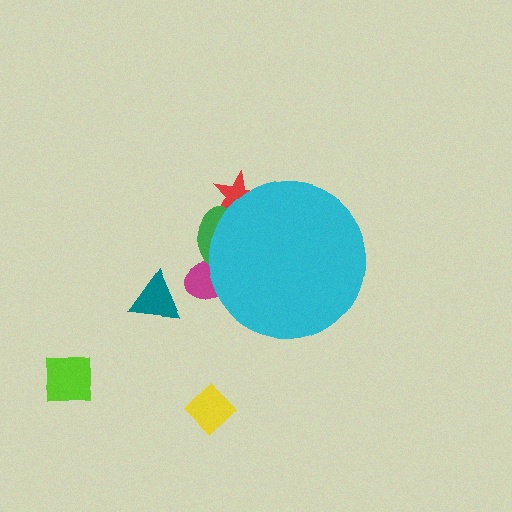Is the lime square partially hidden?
No, the lime square is fully visible.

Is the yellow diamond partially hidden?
No, the yellow diamond is fully visible.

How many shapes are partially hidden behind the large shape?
3 shapes are partially hidden.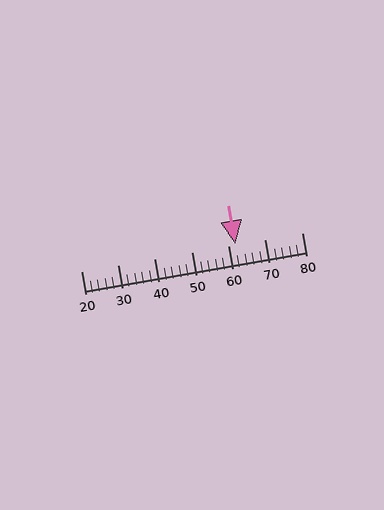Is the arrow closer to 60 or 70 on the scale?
The arrow is closer to 60.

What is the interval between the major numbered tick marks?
The major tick marks are spaced 10 units apart.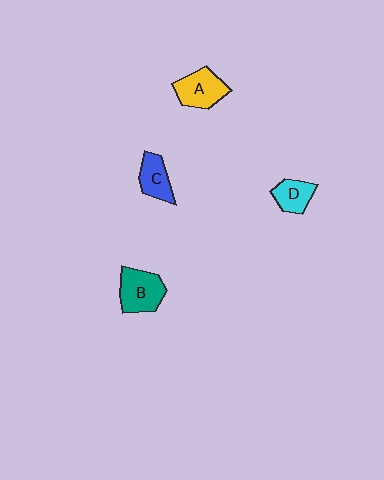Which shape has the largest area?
Shape B (teal).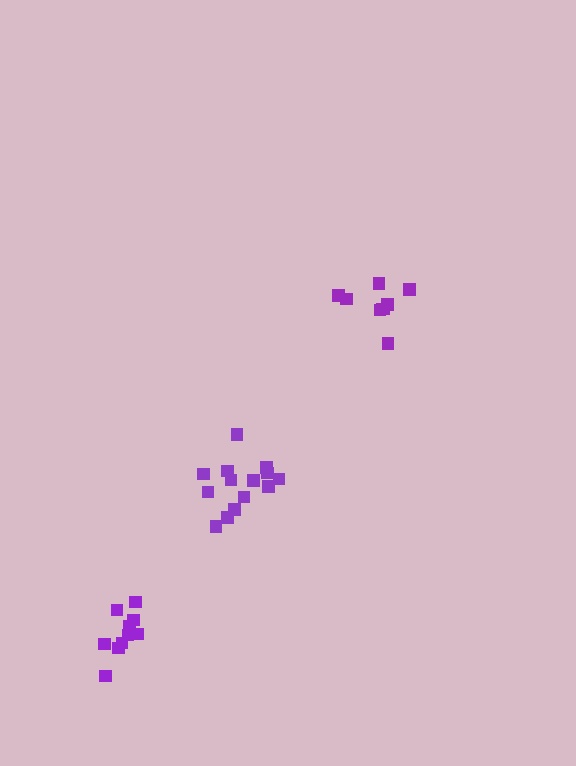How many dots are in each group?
Group 1: 9 dots, Group 2: 14 dots, Group 3: 11 dots (34 total).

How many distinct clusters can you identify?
There are 3 distinct clusters.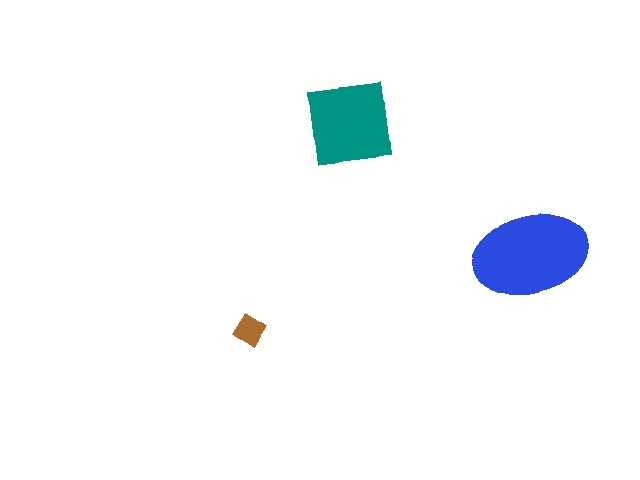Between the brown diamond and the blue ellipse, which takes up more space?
The blue ellipse.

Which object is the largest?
The blue ellipse.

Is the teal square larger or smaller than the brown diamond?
Larger.